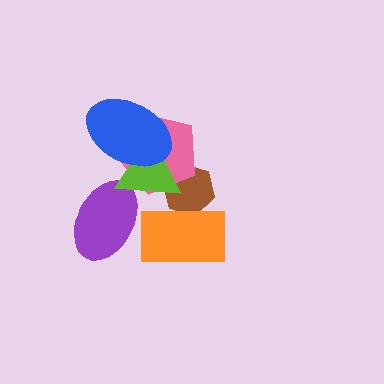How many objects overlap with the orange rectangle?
1 object overlaps with the orange rectangle.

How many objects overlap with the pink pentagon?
3 objects overlap with the pink pentagon.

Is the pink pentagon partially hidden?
Yes, it is partially covered by another shape.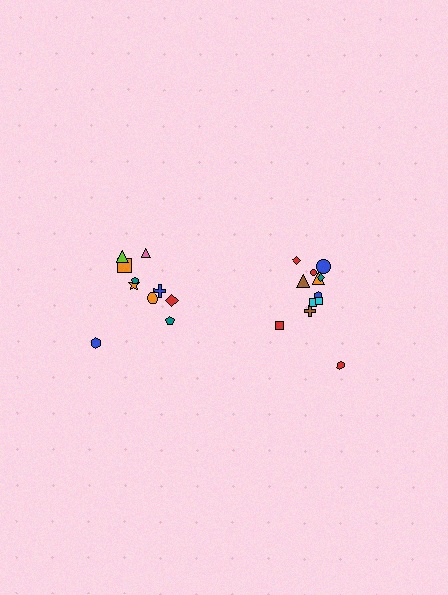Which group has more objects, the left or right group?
The right group.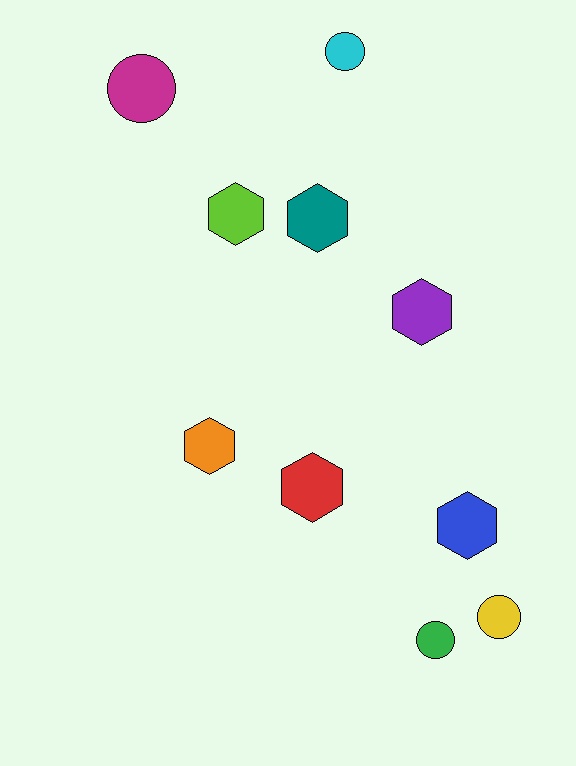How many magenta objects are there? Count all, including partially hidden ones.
There is 1 magenta object.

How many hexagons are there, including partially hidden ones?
There are 6 hexagons.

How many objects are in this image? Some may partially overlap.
There are 10 objects.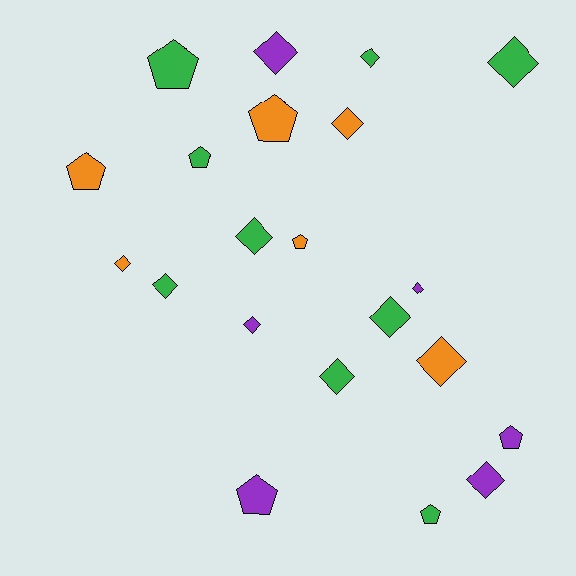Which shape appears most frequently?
Diamond, with 13 objects.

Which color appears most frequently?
Green, with 9 objects.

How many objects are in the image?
There are 21 objects.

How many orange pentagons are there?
There are 3 orange pentagons.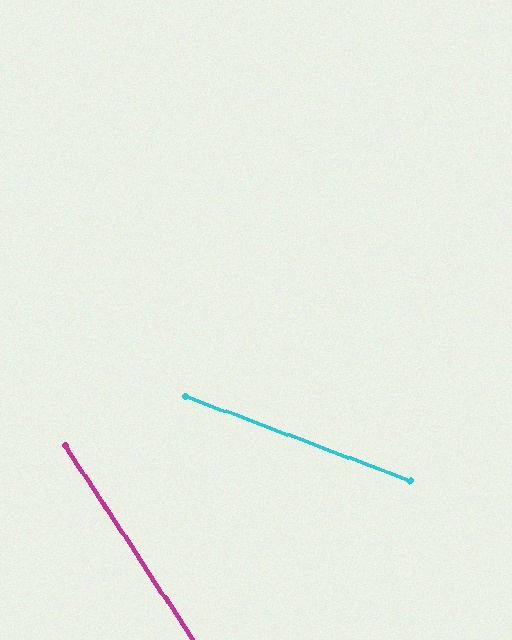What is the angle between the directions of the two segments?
Approximately 36 degrees.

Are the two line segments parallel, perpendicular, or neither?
Neither parallel nor perpendicular — they differ by about 36°.